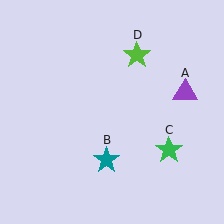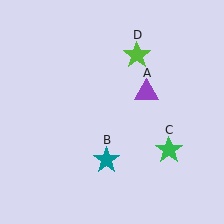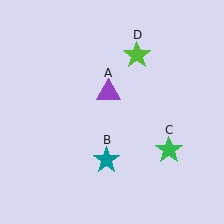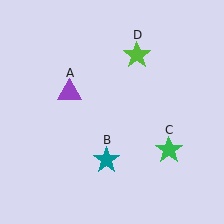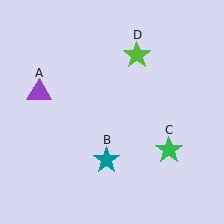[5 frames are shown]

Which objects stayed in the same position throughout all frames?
Teal star (object B) and green star (object C) and lime star (object D) remained stationary.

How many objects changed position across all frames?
1 object changed position: purple triangle (object A).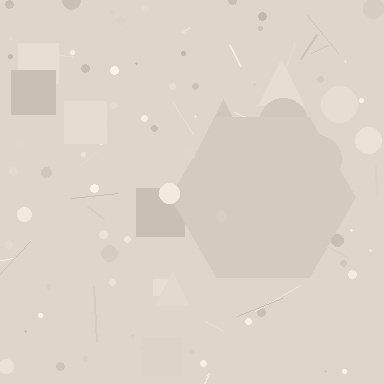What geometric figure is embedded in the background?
A hexagon is embedded in the background.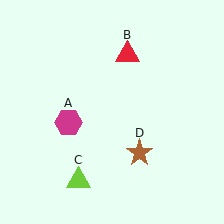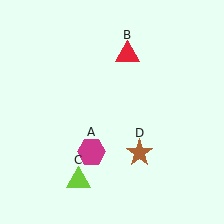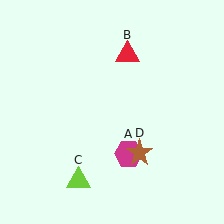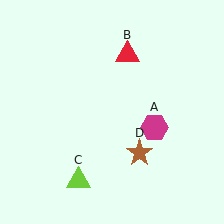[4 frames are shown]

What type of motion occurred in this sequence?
The magenta hexagon (object A) rotated counterclockwise around the center of the scene.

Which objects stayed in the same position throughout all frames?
Red triangle (object B) and lime triangle (object C) and brown star (object D) remained stationary.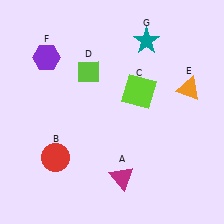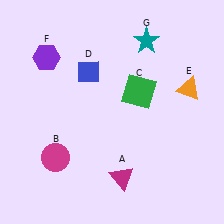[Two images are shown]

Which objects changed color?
B changed from red to magenta. C changed from lime to green. D changed from lime to blue.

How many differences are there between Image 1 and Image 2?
There are 3 differences between the two images.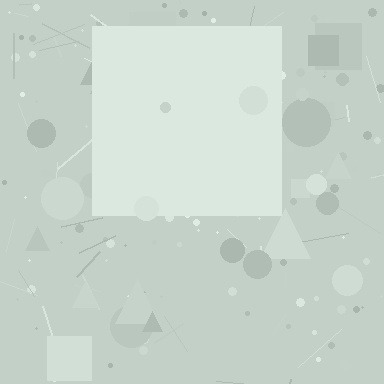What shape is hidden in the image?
A square is hidden in the image.